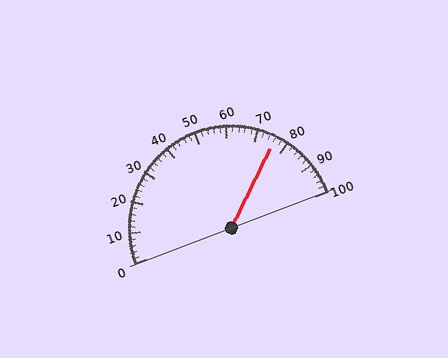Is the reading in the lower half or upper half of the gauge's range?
The reading is in the upper half of the range (0 to 100).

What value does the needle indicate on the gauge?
The needle indicates approximately 76.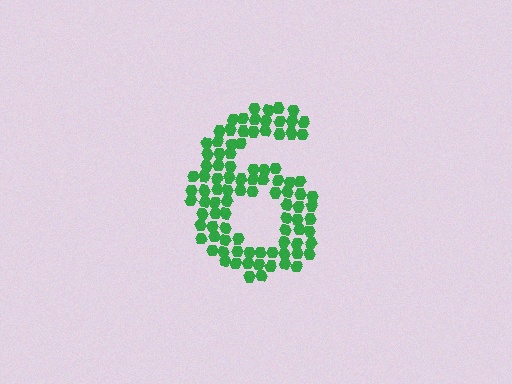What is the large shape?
The large shape is the digit 6.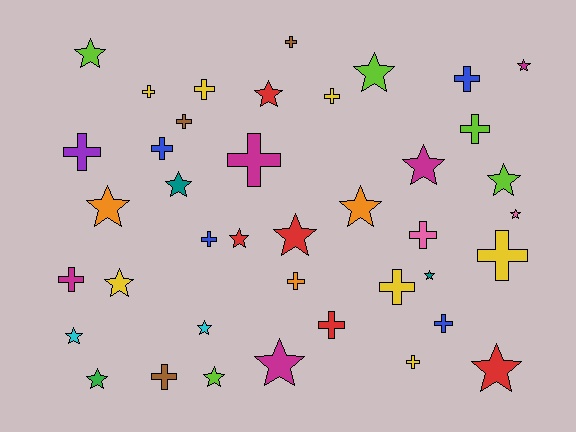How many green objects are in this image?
There is 1 green object.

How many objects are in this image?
There are 40 objects.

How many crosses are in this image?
There are 20 crosses.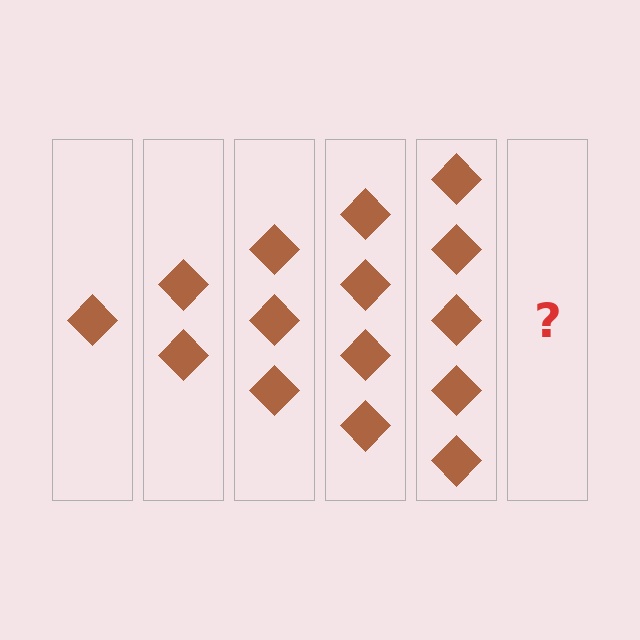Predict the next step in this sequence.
The next step is 6 diamonds.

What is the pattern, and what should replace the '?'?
The pattern is that each step adds one more diamond. The '?' should be 6 diamonds.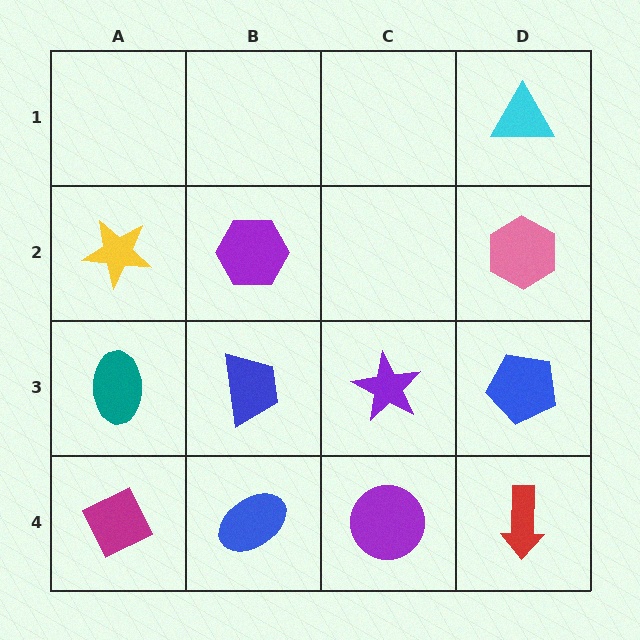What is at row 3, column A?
A teal ellipse.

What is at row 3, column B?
A blue trapezoid.